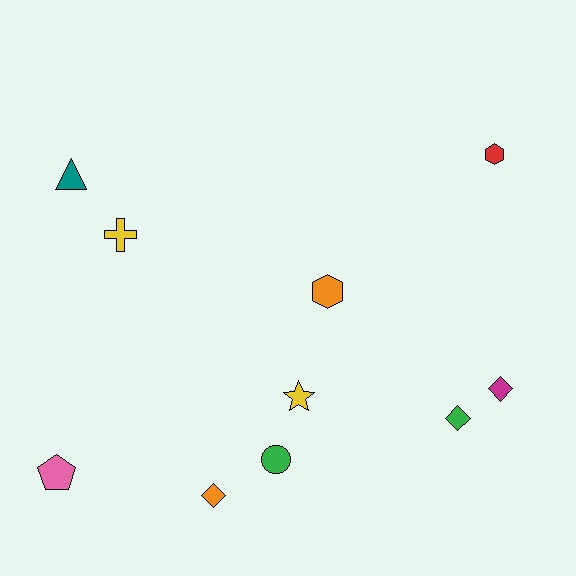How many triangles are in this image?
There is 1 triangle.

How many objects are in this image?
There are 10 objects.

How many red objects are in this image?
There is 1 red object.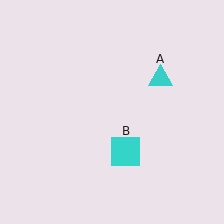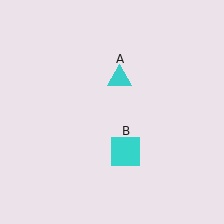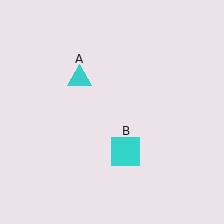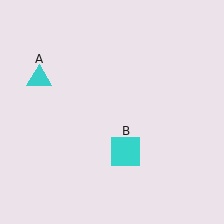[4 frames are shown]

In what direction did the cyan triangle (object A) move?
The cyan triangle (object A) moved left.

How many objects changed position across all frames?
1 object changed position: cyan triangle (object A).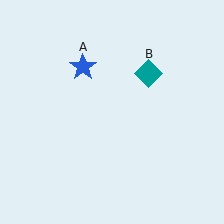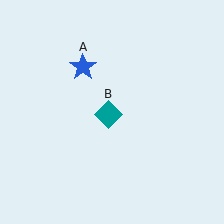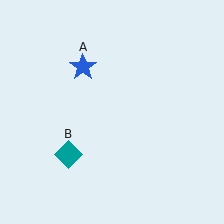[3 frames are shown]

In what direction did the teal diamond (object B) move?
The teal diamond (object B) moved down and to the left.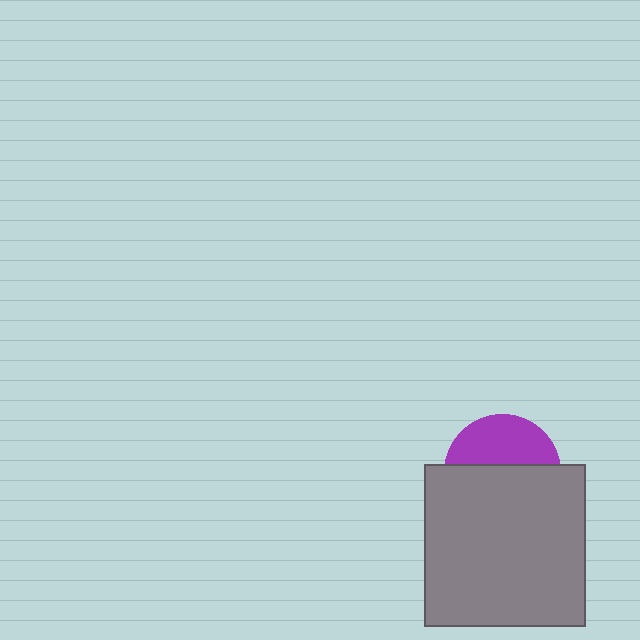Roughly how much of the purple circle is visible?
A small part of it is visible (roughly 40%).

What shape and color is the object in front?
The object in front is a gray square.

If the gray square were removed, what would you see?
You would see the complete purple circle.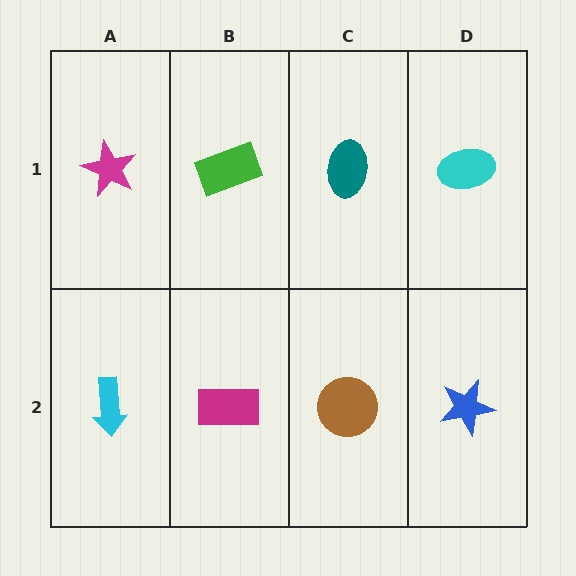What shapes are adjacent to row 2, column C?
A teal ellipse (row 1, column C), a magenta rectangle (row 2, column B), a blue star (row 2, column D).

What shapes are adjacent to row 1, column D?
A blue star (row 2, column D), a teal ellipse (row 1, column C).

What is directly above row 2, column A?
A magenta star.